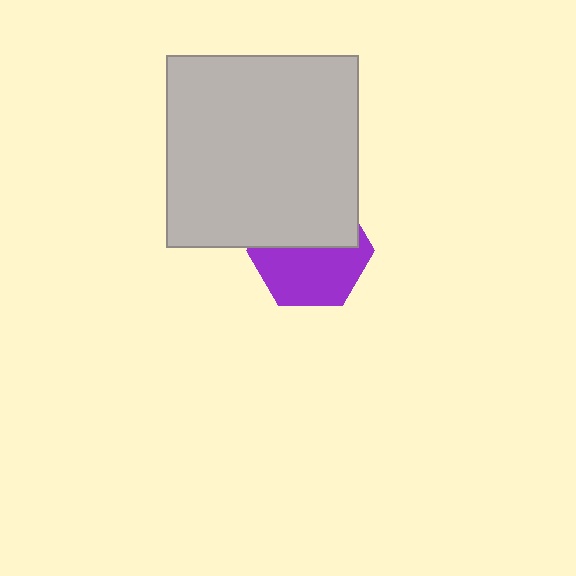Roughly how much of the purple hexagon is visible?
About half of it is visible (roughly 55%).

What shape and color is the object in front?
The object in front is a light gray square.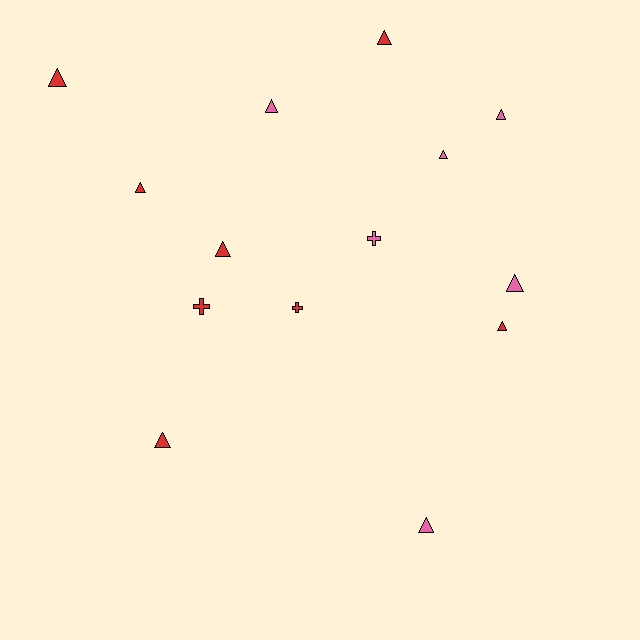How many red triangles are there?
There are 6 red triangles.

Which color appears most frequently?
Red, with 8 objects.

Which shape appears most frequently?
Triangle, with 11 objects.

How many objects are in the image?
There are 14 objects.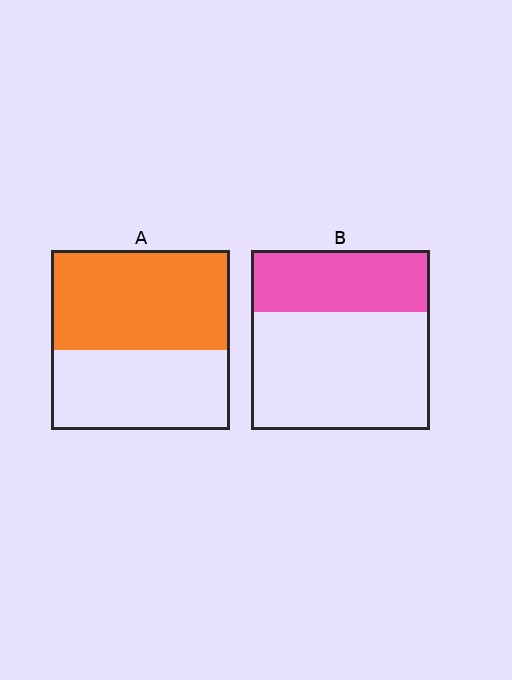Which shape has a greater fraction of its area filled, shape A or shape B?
Shape A.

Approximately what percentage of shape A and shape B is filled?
A is approximately 55% and B is approximately 35%.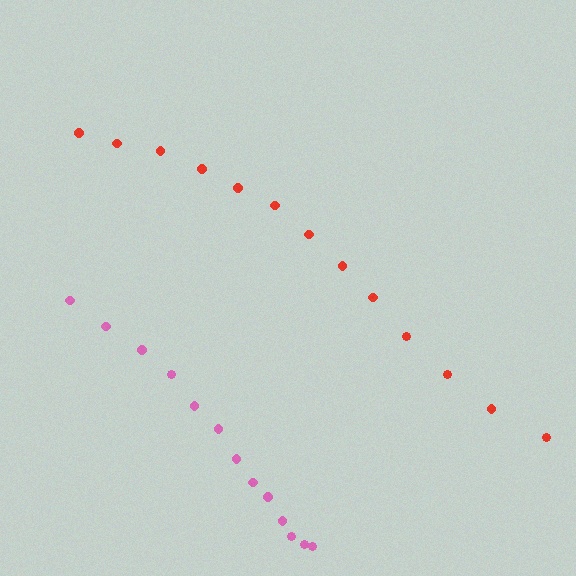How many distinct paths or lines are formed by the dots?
There are 2 distinct paths.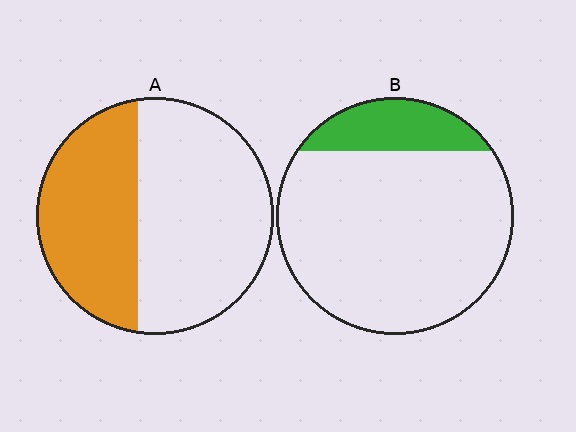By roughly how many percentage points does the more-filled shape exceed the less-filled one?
By roughly 25 percentage points (A over B).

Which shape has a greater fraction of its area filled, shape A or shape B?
Shape A.